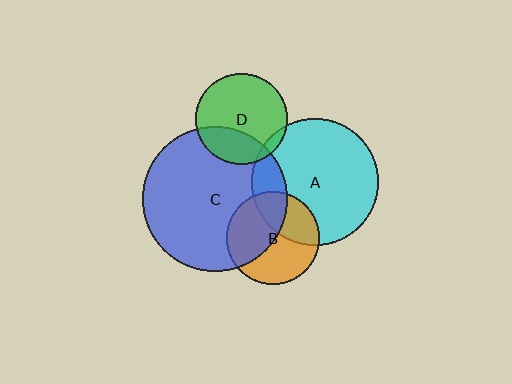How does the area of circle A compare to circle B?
Approximately 1.9 times.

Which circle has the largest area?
Circle C (blue).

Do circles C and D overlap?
Yes.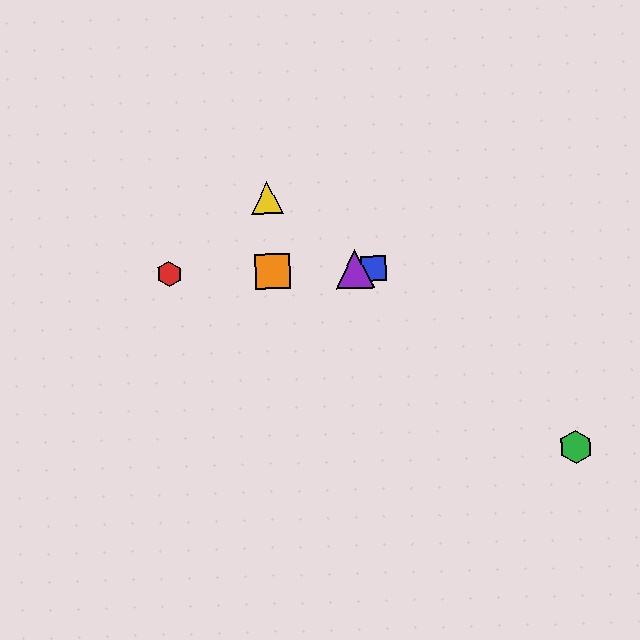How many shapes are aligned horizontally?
4 shapes (the red hexagon, the blue square, the purple triangle, the orange square) are aligned horizontally.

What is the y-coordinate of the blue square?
The blue square is at y≈268.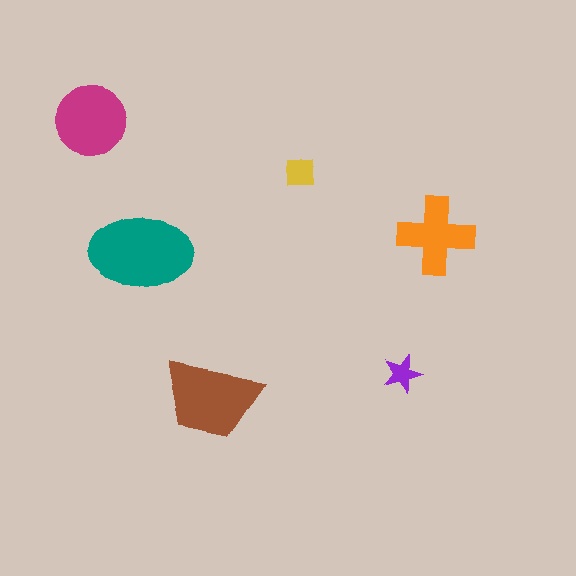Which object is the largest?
The teal ellipse.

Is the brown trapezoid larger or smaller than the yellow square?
Larger.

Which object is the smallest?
The purple star.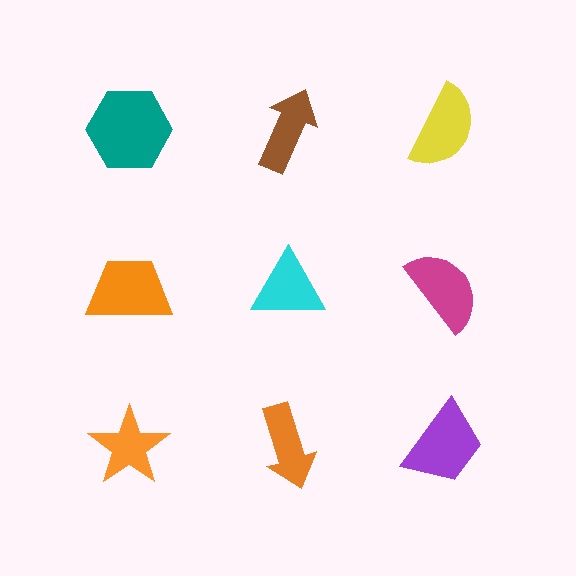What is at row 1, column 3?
A yellow semicircle.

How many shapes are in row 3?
3 shapes.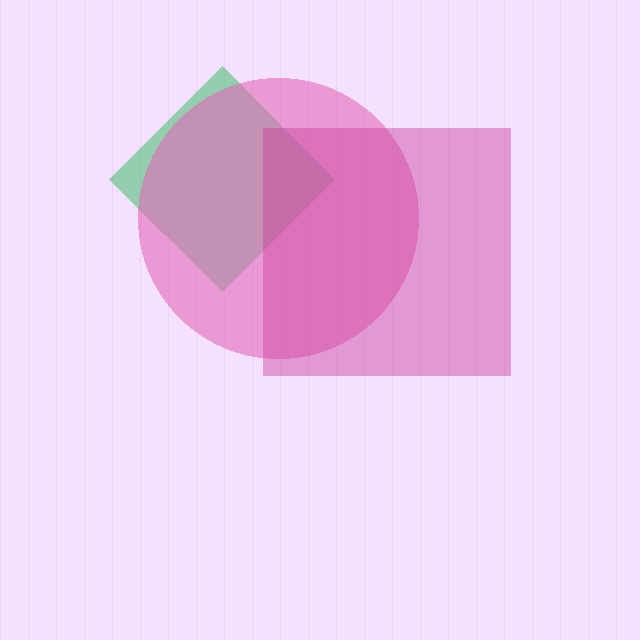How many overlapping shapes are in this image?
There are 3 overlapping shapes in the image.